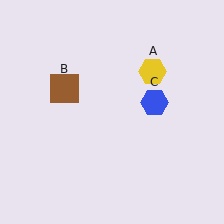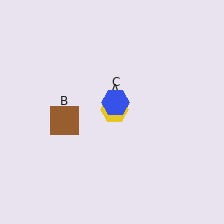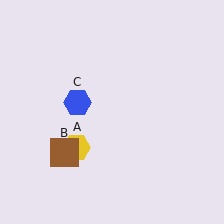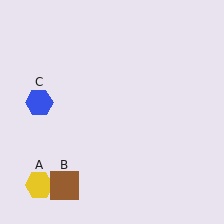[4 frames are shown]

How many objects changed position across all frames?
3 objects changed position: yellow hexagon (object A), brown square (object B), blue hexagon (object C).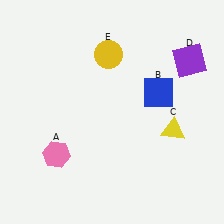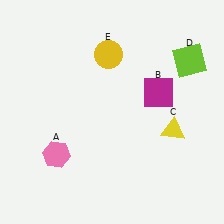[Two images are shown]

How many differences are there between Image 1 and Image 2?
There are 2 differences between the two images.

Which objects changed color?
B changed from blue to magenta. D changed from purple to lime.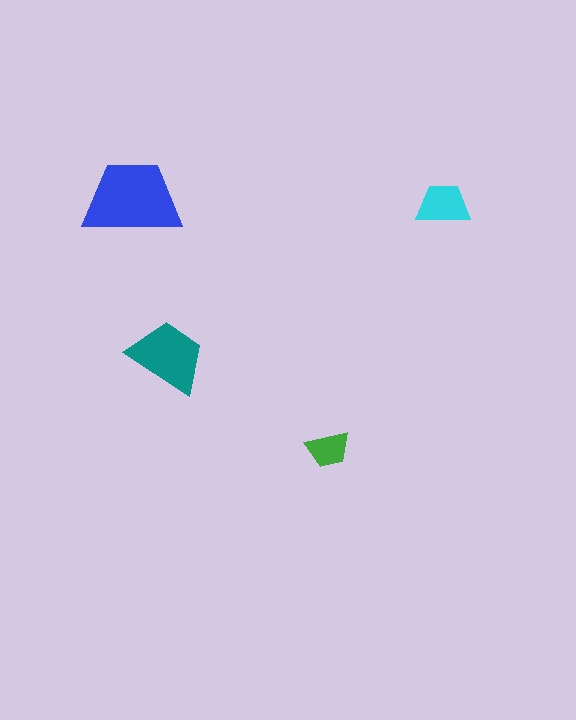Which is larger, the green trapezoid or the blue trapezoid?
The blue one.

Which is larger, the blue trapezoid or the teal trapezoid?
The blue one.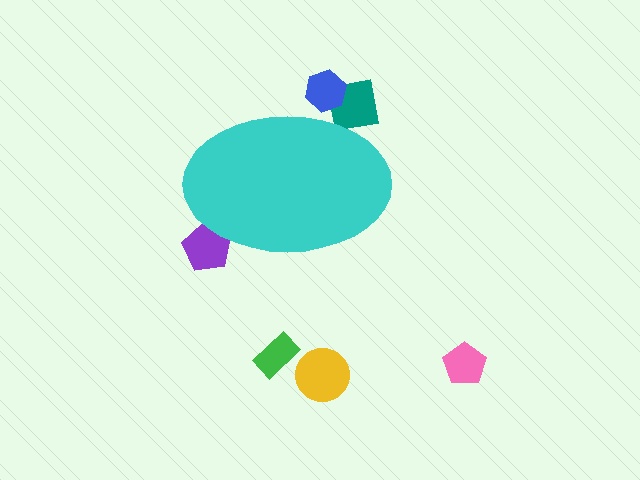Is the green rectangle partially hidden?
No, the green rectangle is fully visible.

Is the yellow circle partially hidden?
No, the yellow circle is fully visible.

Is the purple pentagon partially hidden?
Yes, the purple pentagon is partially hidden behind the cyan ellipse.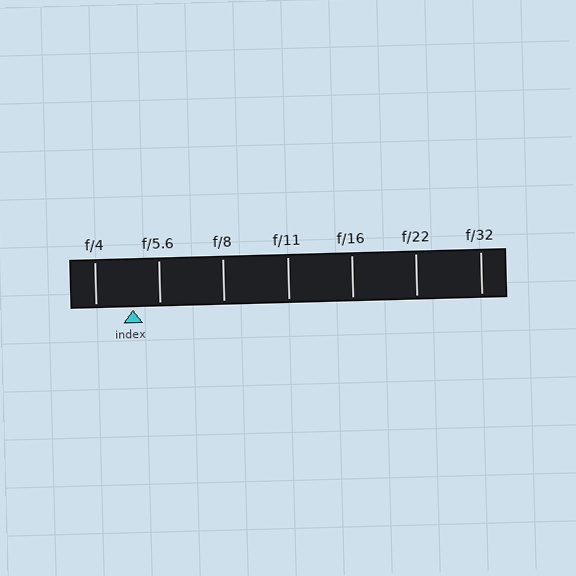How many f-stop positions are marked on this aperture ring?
There are 7 f-stop positions marked.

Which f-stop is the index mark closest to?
The index mark is closest to f/5.6.